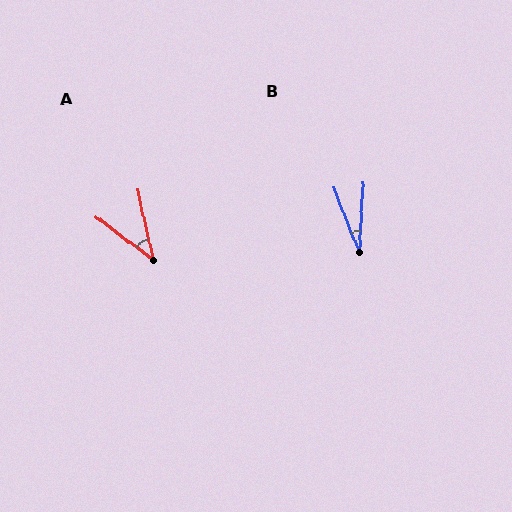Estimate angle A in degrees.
Approximately 40 degrees.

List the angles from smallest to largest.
B (24°), A (40°).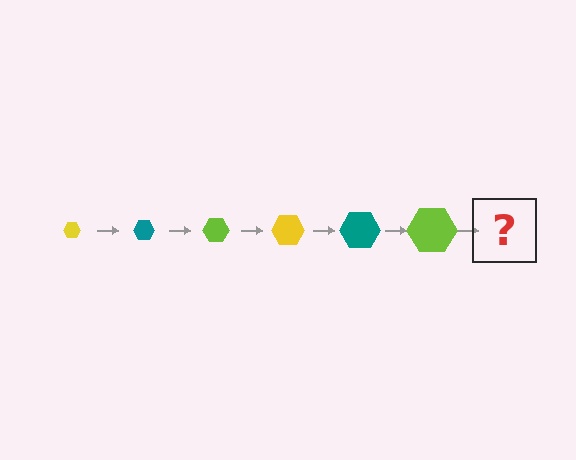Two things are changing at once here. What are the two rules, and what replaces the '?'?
The two rules are that the hexagon grows larger each step and the color cycles through yellow, teal, and lime. The '?' should be a yellow hexagon, larger than the previous one.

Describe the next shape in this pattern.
It should be a yellow hexagon, larger than the previous one.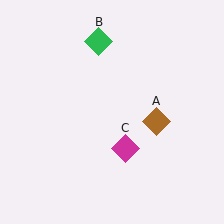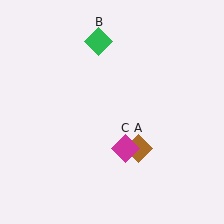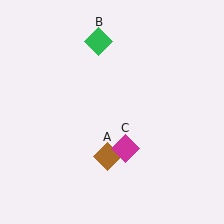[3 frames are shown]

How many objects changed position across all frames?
1 object changed position: brown diamond (object A).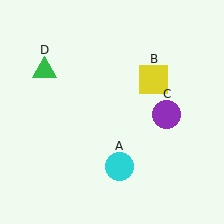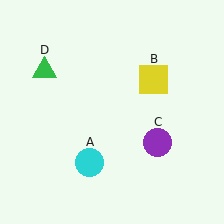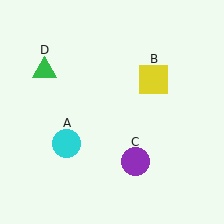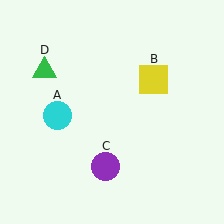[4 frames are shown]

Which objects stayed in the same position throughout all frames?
Yellow square (object B) and green triangle (object D) remained stationary.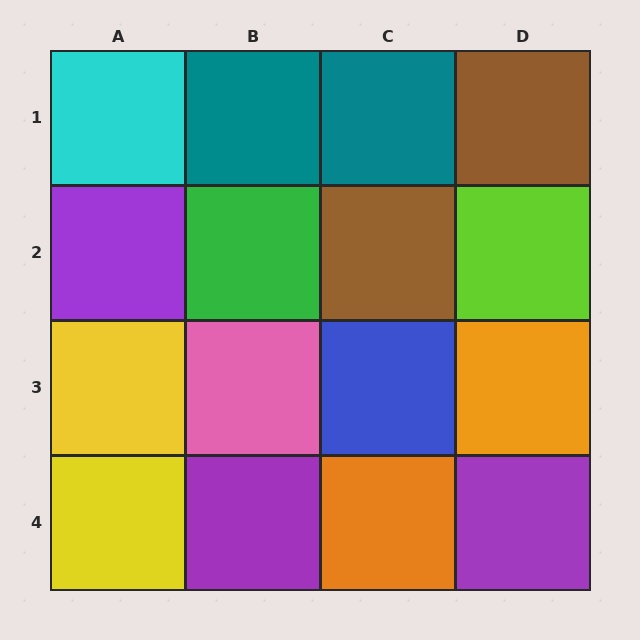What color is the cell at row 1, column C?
Teal.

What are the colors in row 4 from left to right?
Yellow, purple, orange, purple.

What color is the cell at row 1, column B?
Teal.